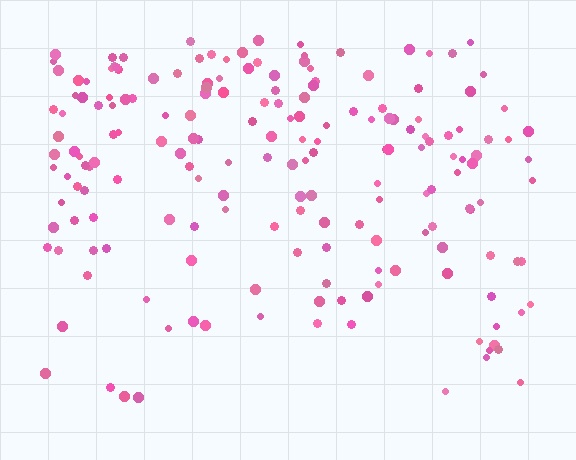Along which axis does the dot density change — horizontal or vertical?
Vertical.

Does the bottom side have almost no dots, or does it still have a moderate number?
Still a moderate number, just noticeably fewer than the top.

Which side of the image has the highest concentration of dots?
The top.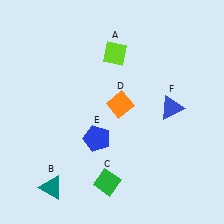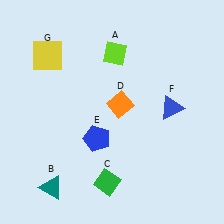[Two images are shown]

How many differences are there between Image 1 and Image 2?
There is 1 difference between the two images.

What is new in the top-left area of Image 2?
A yellow square (G) was added in the top-left area of Image 2.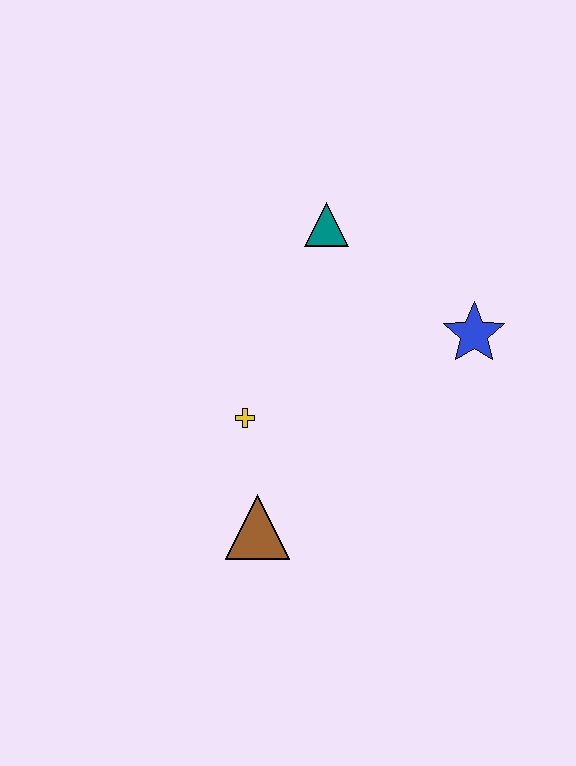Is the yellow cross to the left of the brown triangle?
Yes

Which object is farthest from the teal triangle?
The brown triangle is farthest from the teal triangle.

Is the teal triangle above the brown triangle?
Yes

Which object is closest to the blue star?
The teal triangle is closest to the blue star.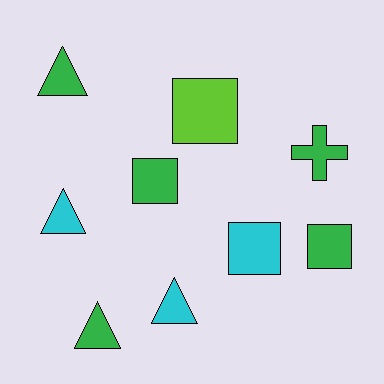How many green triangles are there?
There are 2 green triangles.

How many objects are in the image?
There are 9 objects.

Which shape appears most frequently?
Square, with 4 objects.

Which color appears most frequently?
Green, with 5 objects.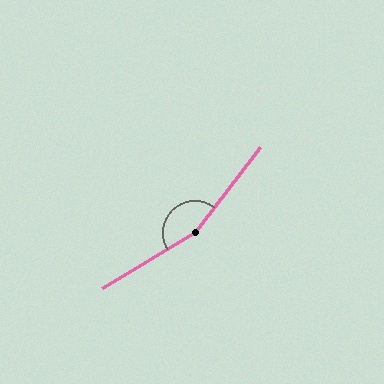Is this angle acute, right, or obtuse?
It is obtuse.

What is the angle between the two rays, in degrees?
Approximately 158 degrees.